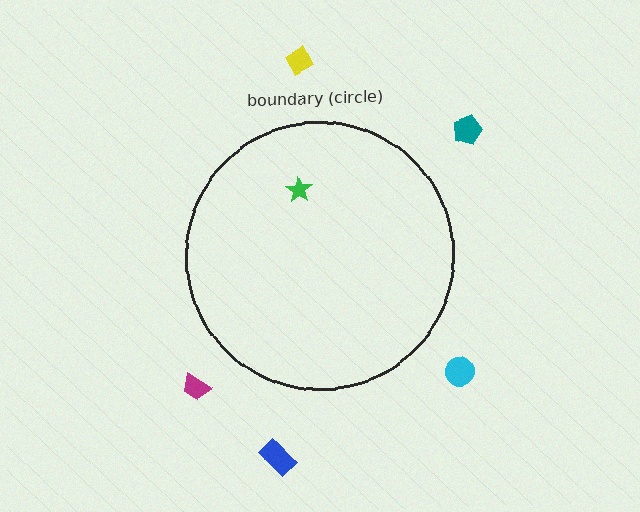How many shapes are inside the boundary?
1 inside, 5 outside.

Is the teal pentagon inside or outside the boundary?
Outside.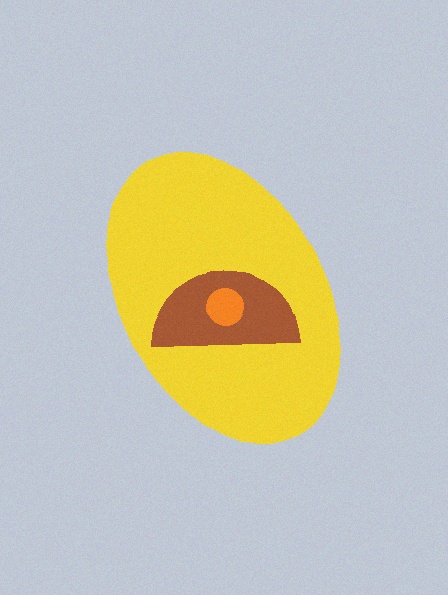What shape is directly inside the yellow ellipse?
The brown semicircle.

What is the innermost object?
The orange circle.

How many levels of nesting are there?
3.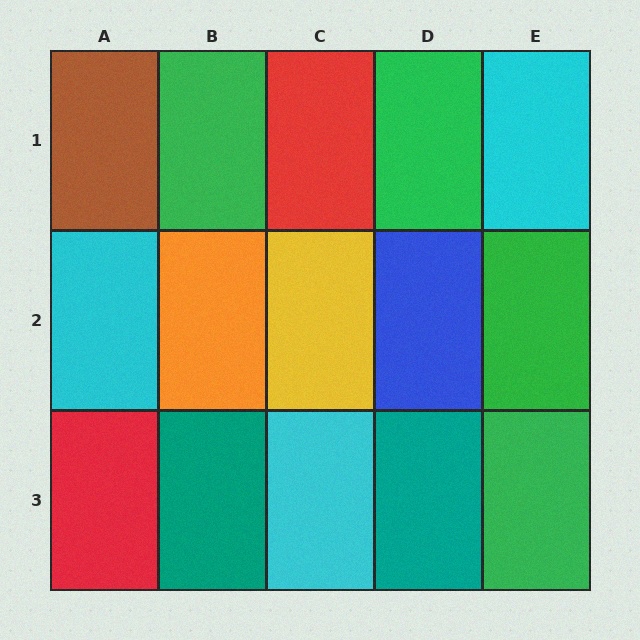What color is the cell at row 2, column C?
Yellow.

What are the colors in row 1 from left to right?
Brown, green, red, green, cyan.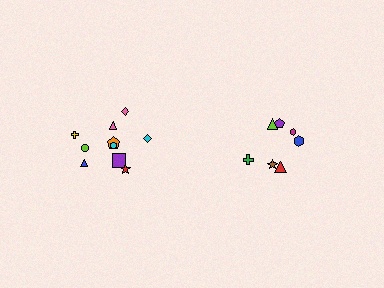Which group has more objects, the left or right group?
The left group.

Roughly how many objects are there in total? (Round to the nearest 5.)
Roughly 15 objects in total.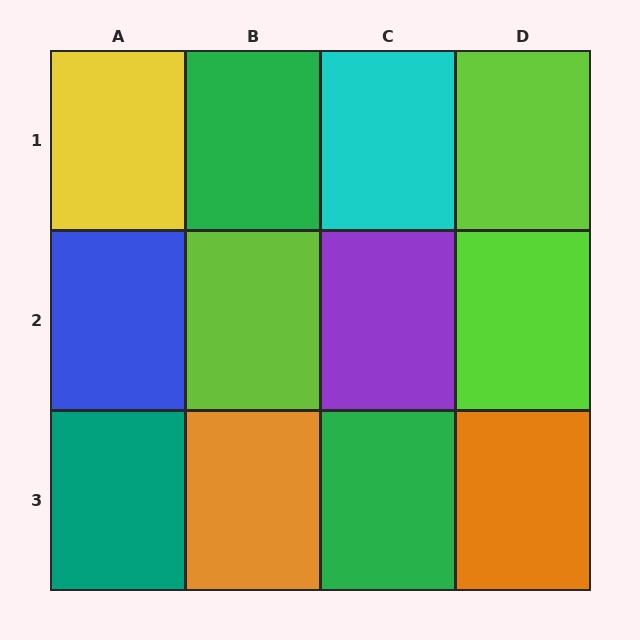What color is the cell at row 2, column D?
Lime.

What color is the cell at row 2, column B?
Lime.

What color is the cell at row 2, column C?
Purple.